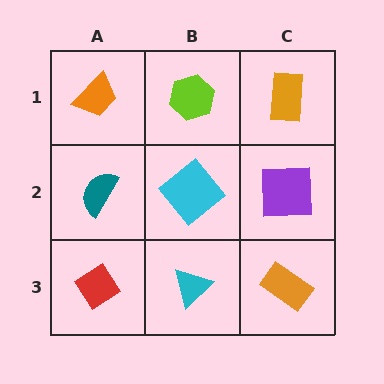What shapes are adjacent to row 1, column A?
A teal semicircle (row 2, column A), a lime hexagon (row 1, column B).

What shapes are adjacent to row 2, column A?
An orange trapezoid (row 1, column A), a red diamond (row 3, column A), a cyan diamond (row 2, column B).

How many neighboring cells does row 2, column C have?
3.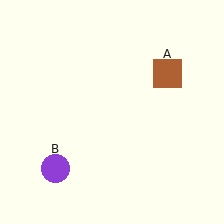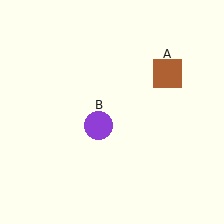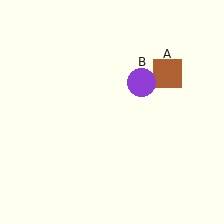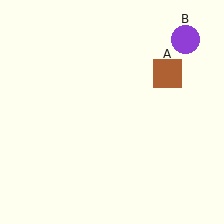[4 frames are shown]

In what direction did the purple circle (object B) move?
The purple circle (object B) moved up and to the right.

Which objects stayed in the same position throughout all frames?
Brown square (object A) remained stationary.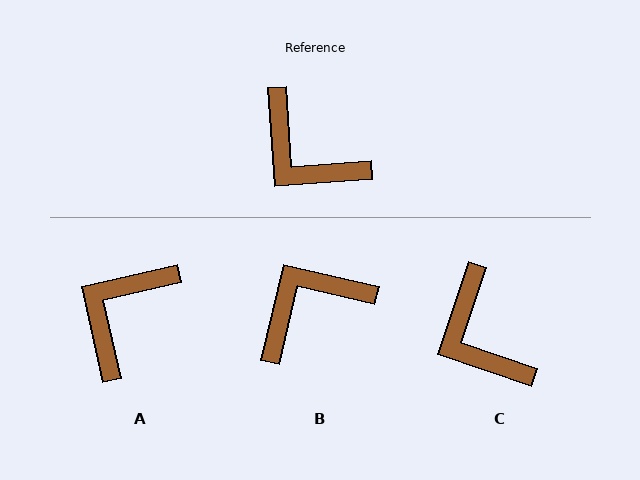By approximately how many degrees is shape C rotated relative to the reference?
Approximately 22 degrees clockwise.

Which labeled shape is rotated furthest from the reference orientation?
B, about 107 degrees away.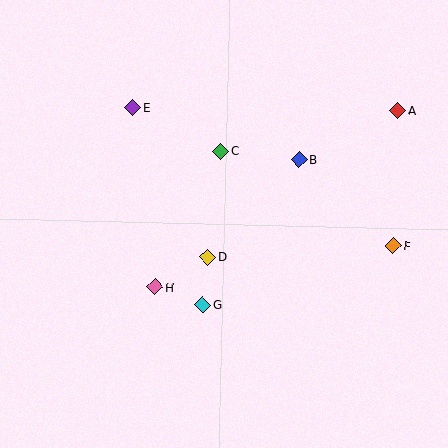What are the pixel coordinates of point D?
Point D is at (208, 257).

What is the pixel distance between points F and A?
The distance between F and A is 135 pixels.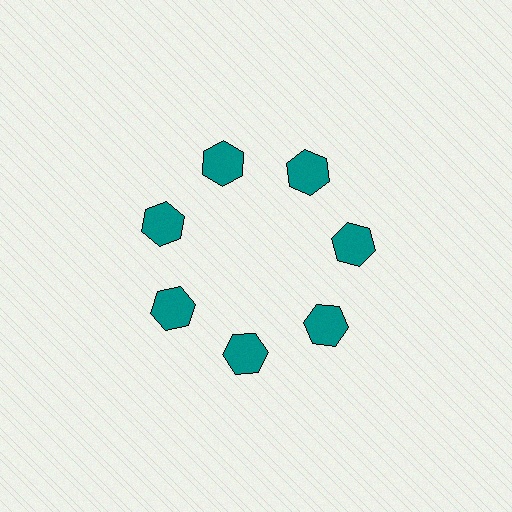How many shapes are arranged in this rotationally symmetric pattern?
There are 7 shapes, arranged in 7 groups of 1.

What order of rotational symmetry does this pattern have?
This pattern has 7-fold rotational symmetry.